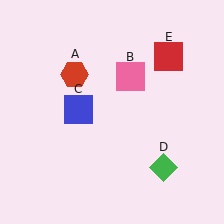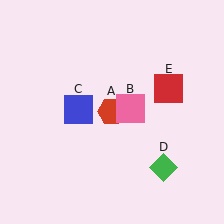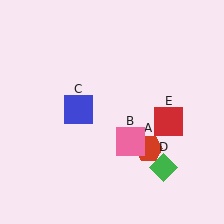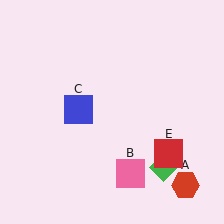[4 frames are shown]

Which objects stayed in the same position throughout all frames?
Blue square (object C) and green diamond (object D) remained stationary.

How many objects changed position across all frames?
3 objects changed position: red hexagon (object A), pink square (object B), red square (object E).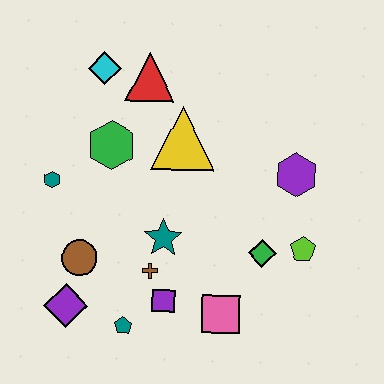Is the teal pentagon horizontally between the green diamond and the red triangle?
No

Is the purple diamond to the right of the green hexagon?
No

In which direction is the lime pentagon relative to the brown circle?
The lime pentagon is to the right of the brown circle.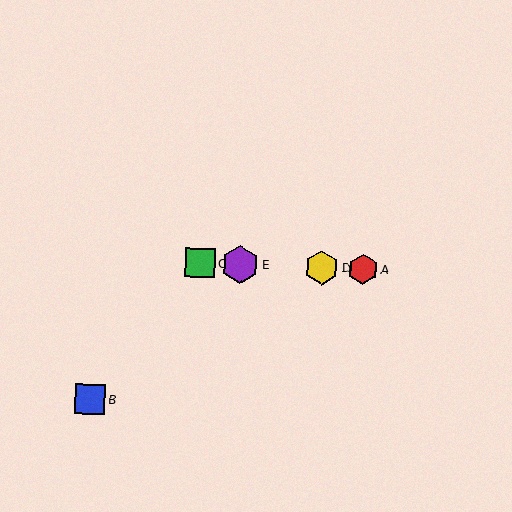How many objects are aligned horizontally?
4 objects (A, C, D, E) are aligned horizontally.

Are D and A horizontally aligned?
Yes, both are at y≈268.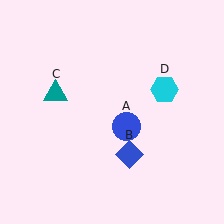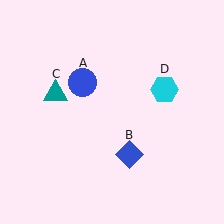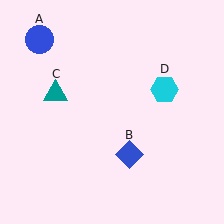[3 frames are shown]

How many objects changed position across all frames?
1 object changed position: blue circle (object A).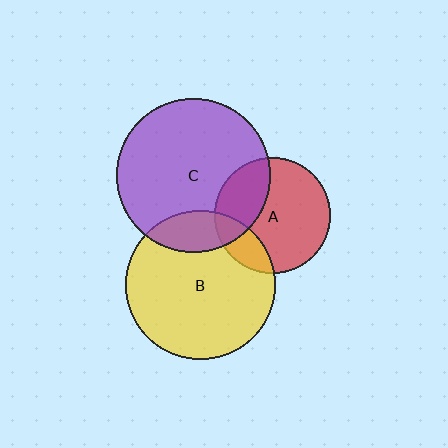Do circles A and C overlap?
Yes.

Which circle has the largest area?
Circle C (purple).